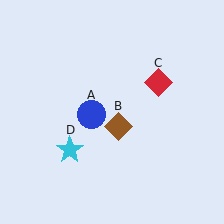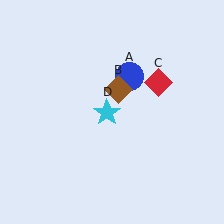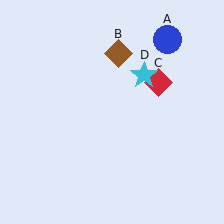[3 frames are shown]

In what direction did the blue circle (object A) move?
The blue circle (object A) moved up and to the right.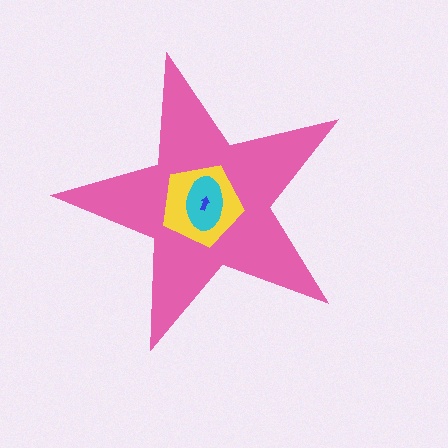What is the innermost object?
The blue arrow.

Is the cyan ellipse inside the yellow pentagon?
Yes.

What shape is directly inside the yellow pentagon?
The cyan ellipse.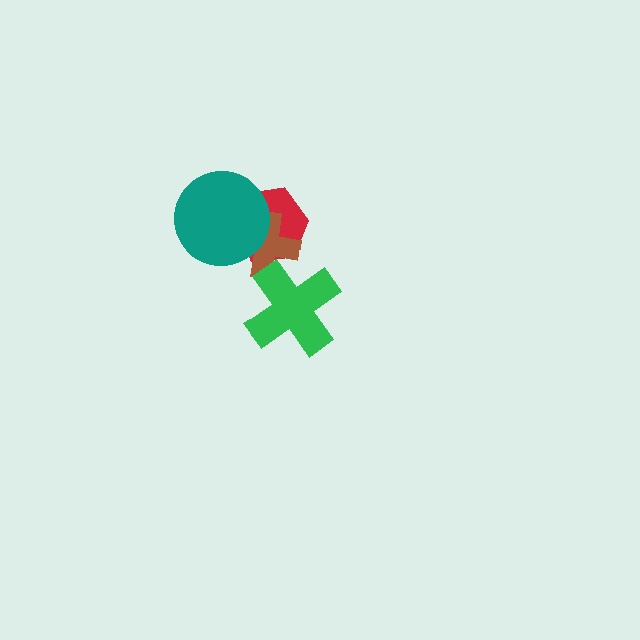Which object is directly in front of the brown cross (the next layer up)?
The green cross is directly in front of the brown cross.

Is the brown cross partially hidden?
Yes, it is partially covered by another shape.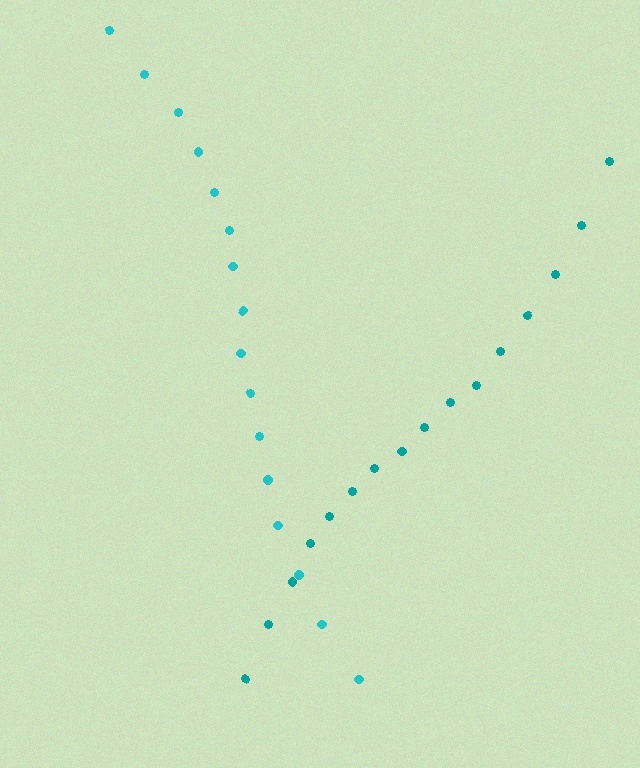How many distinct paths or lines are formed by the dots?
There are 2 distinct paths.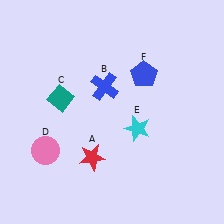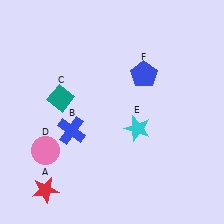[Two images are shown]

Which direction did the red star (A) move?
The red star (A) moved left.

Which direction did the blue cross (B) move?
The blue cross (B) moved down.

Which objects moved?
The objects that moved are: the red star (A), the blue cross (B).